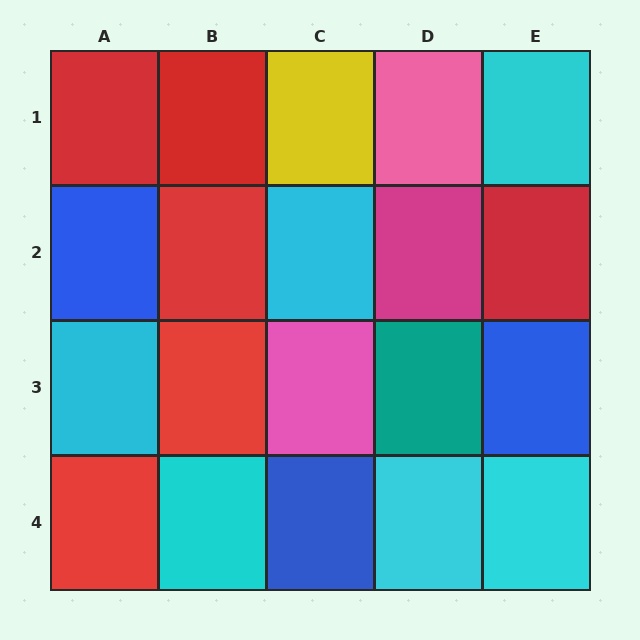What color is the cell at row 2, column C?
Cyan.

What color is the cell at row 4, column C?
Blue.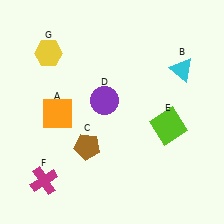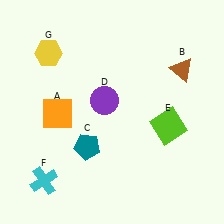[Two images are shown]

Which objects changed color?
B changed from cyan to brown. C changed from brown to teal. F changed from magenta to cyan.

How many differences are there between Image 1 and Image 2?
There are 3 differences between the two images.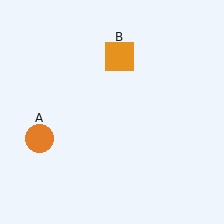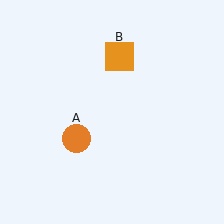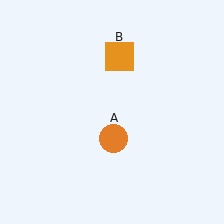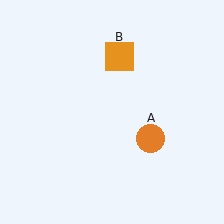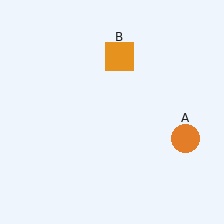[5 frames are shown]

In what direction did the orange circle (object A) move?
The orange circle (object A) moved right.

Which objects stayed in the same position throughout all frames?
Orange square (object B) remained stationary.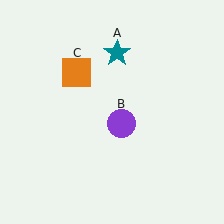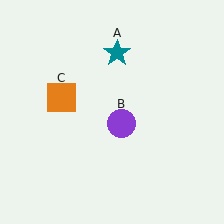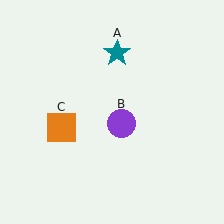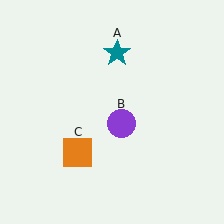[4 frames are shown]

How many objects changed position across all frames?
1 object changed position: orange square (object C).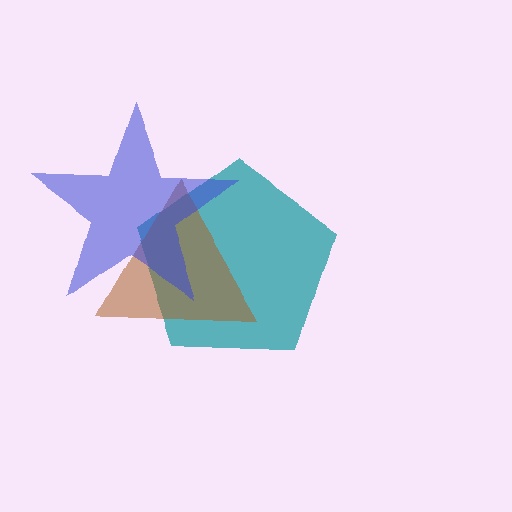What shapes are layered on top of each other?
The layered shapes are: a teal pentagon, a brown triangle, a blue star.